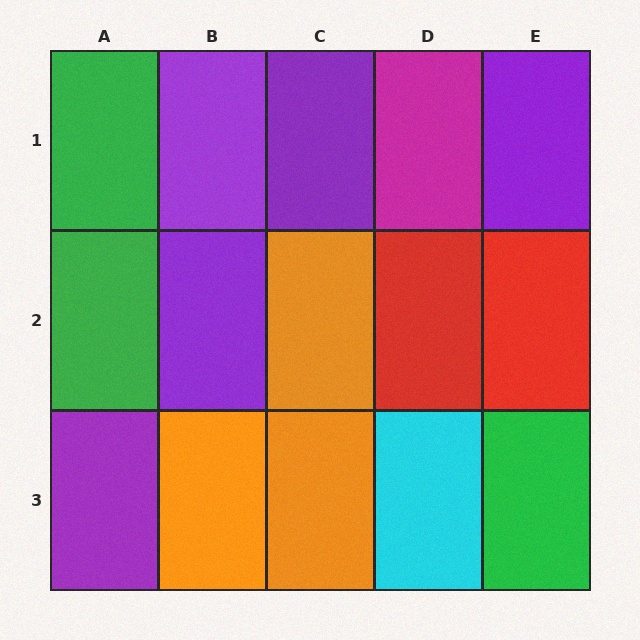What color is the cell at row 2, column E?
Red.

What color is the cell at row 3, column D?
Cyan.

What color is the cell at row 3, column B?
Orange.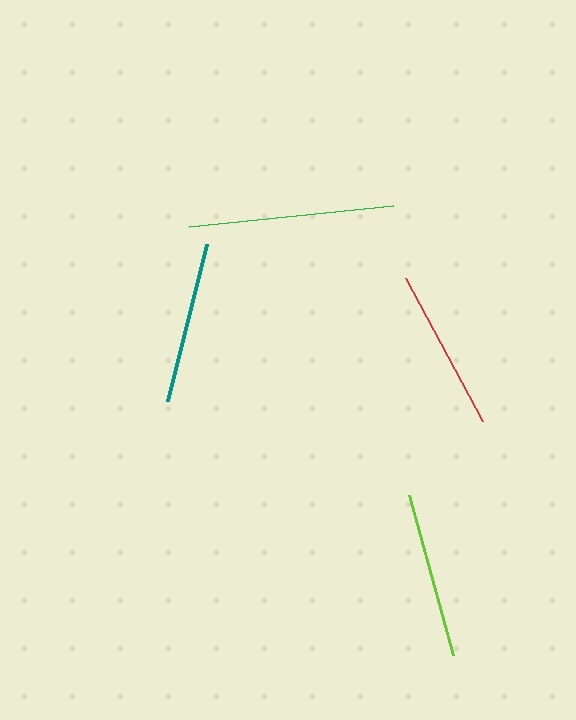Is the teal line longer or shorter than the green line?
The green line is longer than the teal line.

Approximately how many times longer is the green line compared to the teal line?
The green line is approximately 1.3 times the length of the teal line.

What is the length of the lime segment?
The lime segment is approximately 166 pixels long.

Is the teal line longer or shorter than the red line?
The red line is longer than the teal line.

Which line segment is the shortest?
The teal line is the shortest at approximately 162 pixels.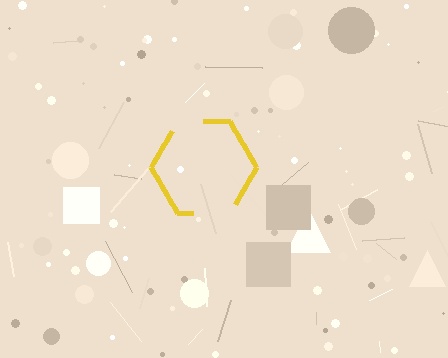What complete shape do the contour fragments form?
The contour fragments form a hexagon.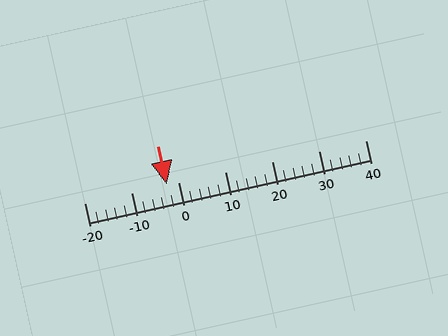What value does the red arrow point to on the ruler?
The red arrow points to approximately -2.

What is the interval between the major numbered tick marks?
The major tick marks are spaced 10 units apart.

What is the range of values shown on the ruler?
The ruler shows values from -20 to 40.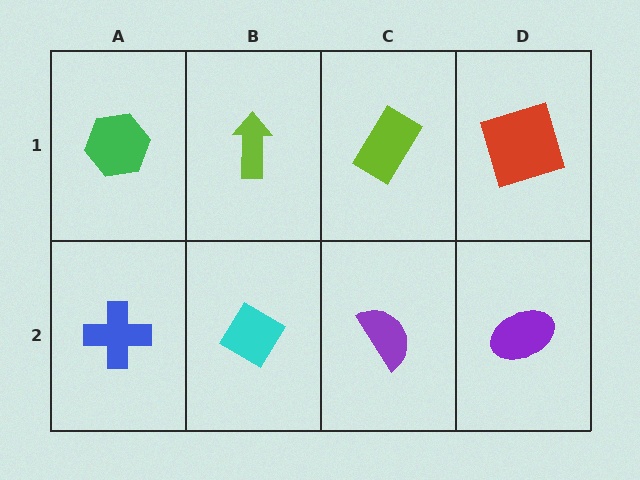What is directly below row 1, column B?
A cyan diamond.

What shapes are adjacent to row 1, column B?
A cyan diamond (row 2, column B), a green hexagon (row 1, column A), a lime rectangle (row 1, column C).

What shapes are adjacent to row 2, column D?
A red square (row 1, column D), a purple semicircle (row 2, column C).